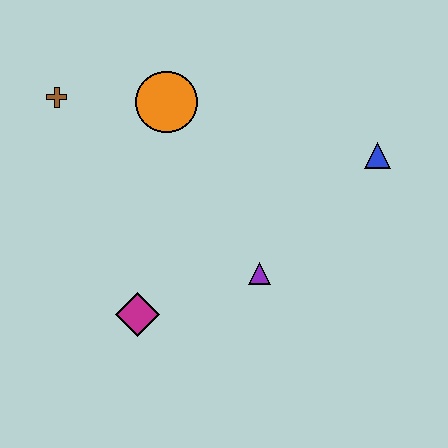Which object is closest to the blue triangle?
The purple triangle is closest to the blue triangle.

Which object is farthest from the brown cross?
The blue triangle is farthest from the brown cross.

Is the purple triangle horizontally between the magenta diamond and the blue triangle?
Yes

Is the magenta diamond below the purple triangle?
Yes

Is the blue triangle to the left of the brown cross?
No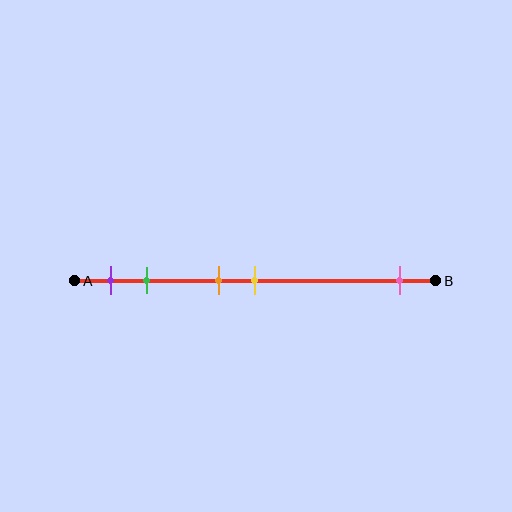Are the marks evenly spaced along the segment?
No, the marks are not evenly spaced.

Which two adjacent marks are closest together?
The orange and yellow marks are the closest adjacent pair.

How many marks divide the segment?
There are 5 marks dividing the segment.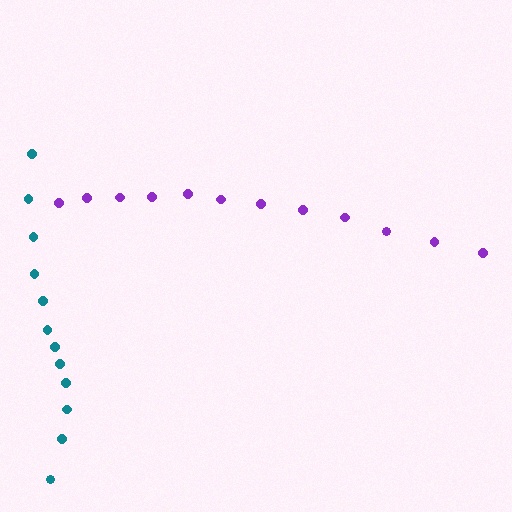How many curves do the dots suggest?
There are 2 distinct paths.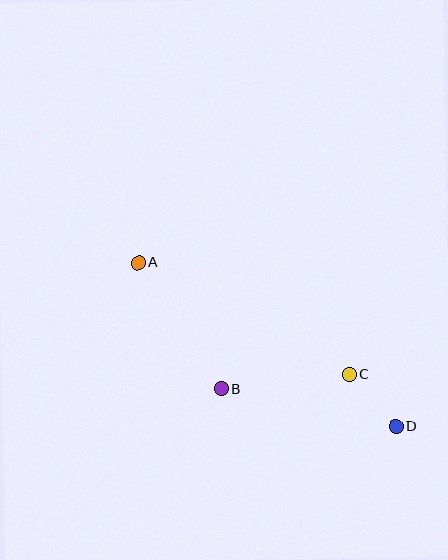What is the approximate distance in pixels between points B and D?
The distance between B and D is approximately 179 pixels.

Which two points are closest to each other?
Points C and D are closest to each other.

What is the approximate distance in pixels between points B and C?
The distance between B and C is approximately 129 pixels.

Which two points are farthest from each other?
Points A and D are farthest from each other.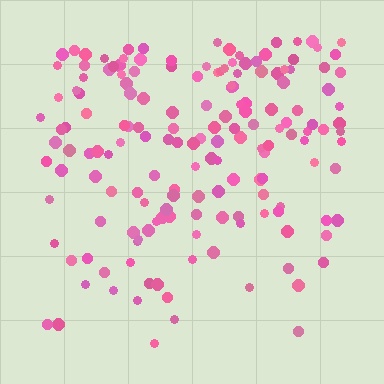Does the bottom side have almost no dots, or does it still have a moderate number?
Still a moderate number, just noticeably fewer than the top.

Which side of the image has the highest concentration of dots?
The top.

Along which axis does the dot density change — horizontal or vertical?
Vertical.